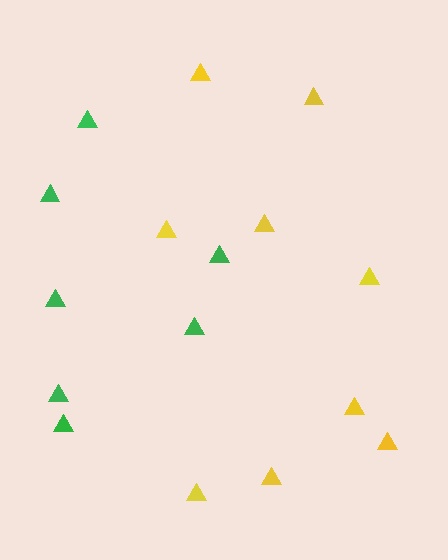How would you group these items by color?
There are 2 groups: one group of green triangles (7) and one group of yellow triangles (9).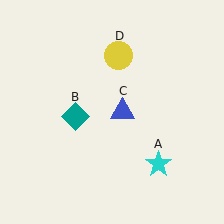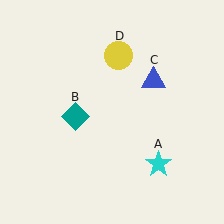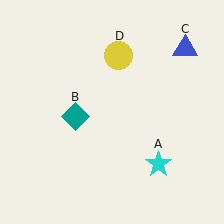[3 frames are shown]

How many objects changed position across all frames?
1 object changed position: blue triangle (object C).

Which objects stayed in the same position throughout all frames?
Cyan star (object A) and teal diamond (object B) and yellow circle (object D) remained stationary.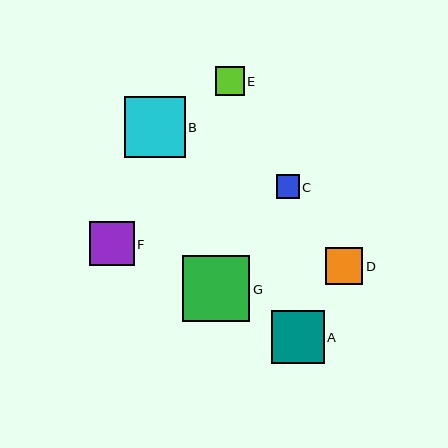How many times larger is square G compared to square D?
Square G is approximately 1.8 times the size of square D.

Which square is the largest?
Square G is the largest with a size of approximately 67 pixels.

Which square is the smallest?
Square C is the smallest with a size of approximately 23 pixels.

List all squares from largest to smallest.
From largest to smallest: G, B, A, F, D, E, C.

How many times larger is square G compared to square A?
Square G is approximately 1.3 times the size of square A.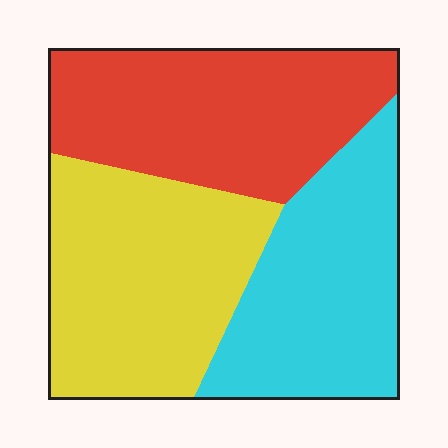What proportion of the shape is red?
Red covers about 35% of the shape.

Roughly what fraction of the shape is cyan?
Cyan takes up about one third (1/3) of the shape.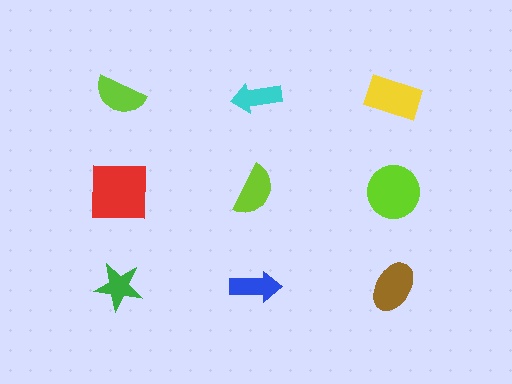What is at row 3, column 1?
A green star.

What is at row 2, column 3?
A lime circle.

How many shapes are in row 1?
3 shapes.